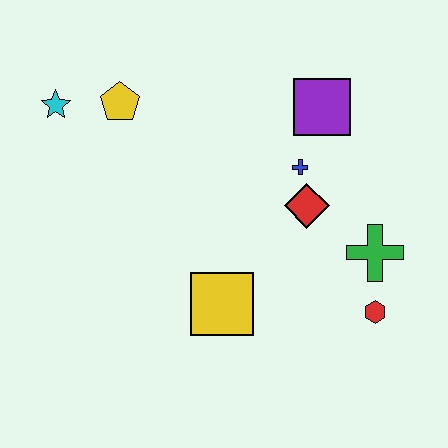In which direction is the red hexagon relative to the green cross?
The red hexagon is below the green cross.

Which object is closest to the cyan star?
The yellow pentagon is closest to the cyan star.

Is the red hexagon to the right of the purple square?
Yes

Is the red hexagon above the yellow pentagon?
No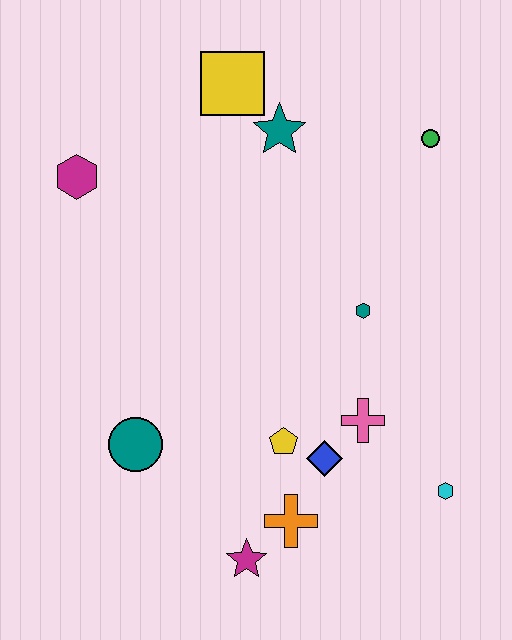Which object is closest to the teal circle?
The yellow pentagon is closest to the teal circle.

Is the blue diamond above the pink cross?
No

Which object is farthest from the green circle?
The magenta star is farthest from the green circle.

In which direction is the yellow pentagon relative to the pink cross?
The yellow pentagon is to the left of the pink cross.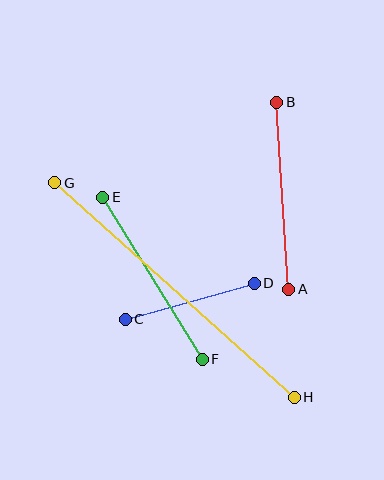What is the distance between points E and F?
The distance is approximately 190 pixels.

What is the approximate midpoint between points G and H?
The midpoint is at approximately (175, 290) pixels.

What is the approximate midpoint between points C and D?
The midpoint is at approximately (190, 301) pixels.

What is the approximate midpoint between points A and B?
The midpoint is at approximately (283, 196) pixels.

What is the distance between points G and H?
The distance is approximately 321 pixels.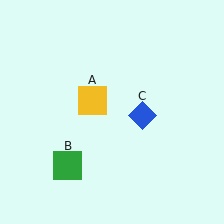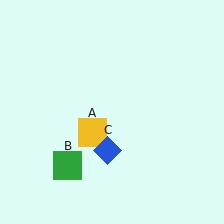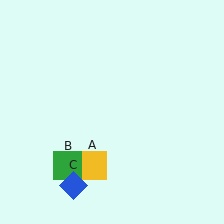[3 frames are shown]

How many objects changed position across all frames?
2 objects changed position: yellow square (object A), blue diamond (object C).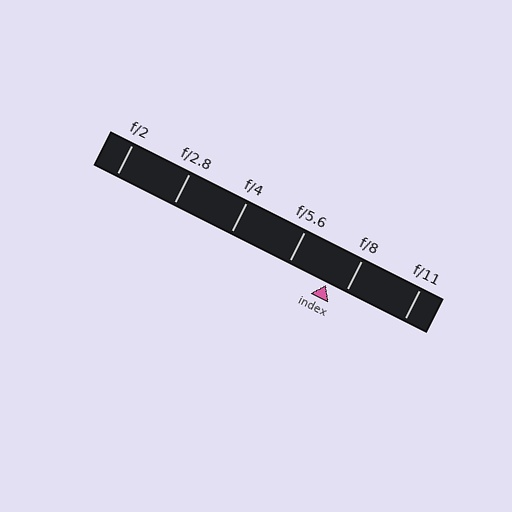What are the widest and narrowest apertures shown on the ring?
The widest aperture shown is f/2 and the narrowest is f/11.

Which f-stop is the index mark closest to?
The index mark is closest to f/8.